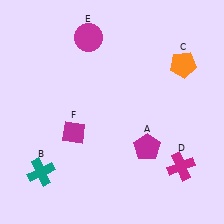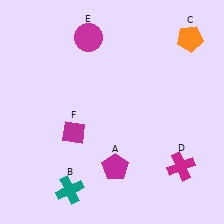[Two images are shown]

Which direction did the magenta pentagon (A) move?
The magenta pentagon (A) moved left.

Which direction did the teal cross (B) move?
The teal cross (B) moved right.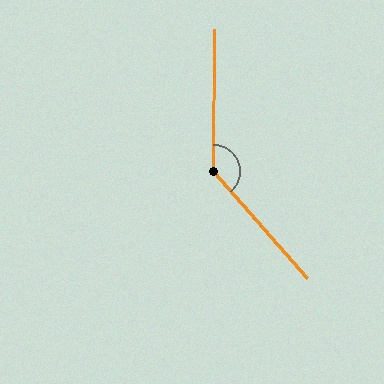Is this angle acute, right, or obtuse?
It is obtuse.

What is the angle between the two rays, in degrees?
Approximately 138 degrees.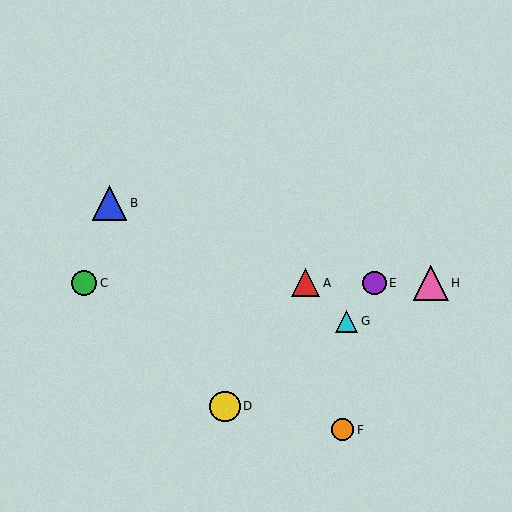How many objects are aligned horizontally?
4 objects (A, C, E, H) are aligned horizontally.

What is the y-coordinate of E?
Object E is at y≈283.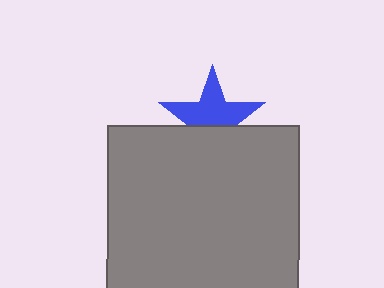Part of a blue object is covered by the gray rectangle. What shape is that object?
It is a star.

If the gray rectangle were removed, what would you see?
You would see the complete blue star.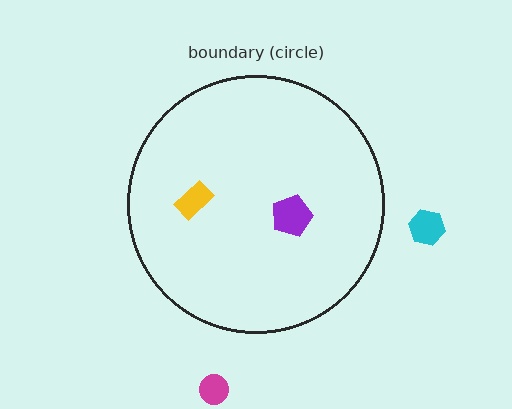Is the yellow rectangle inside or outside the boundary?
Inside.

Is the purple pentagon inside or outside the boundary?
Inside.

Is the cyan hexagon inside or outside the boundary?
Outside.